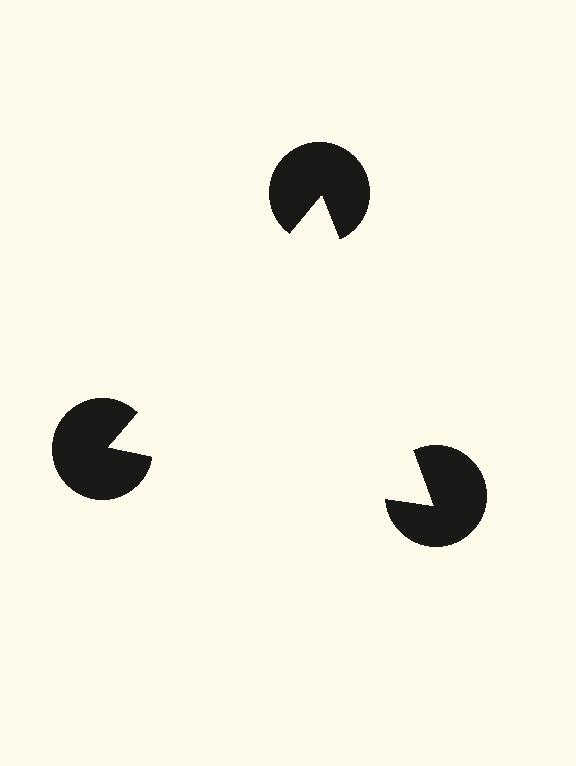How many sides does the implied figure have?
3 sides.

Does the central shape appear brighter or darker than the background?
It typically appears slightly brighter than the background, even though no actual brightness change is drawn.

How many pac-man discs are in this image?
There are 3 — one at each vertex of the illusory triangle.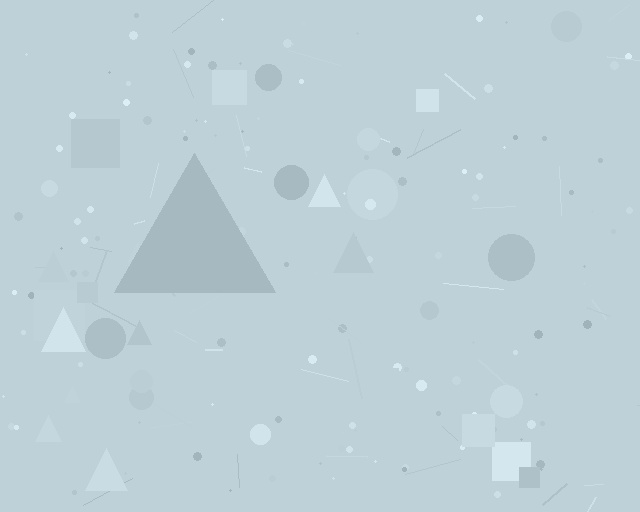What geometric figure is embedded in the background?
A triangle is embedded in the background.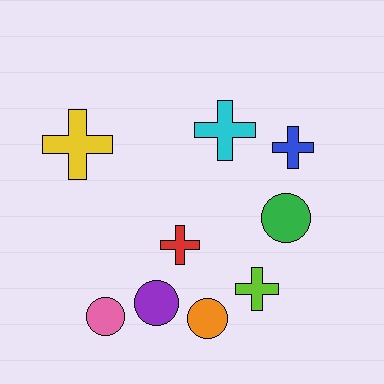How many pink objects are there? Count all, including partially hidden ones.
There is 1 pink object.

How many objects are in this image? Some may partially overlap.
There are 9 objects.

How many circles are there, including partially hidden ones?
There are 4 circles.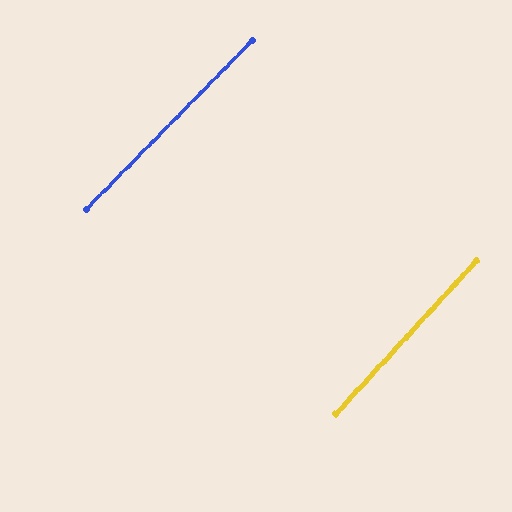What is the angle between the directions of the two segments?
Approximately 2 degrees.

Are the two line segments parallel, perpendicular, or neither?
Parallel — their directions differ by only 2.0°.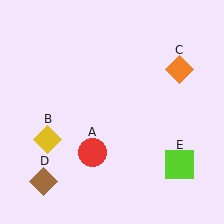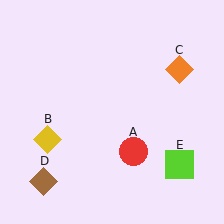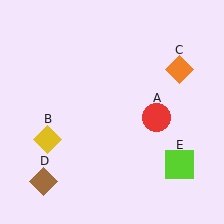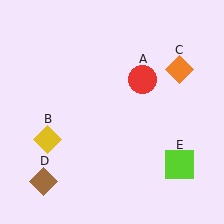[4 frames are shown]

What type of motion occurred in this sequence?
The red circle (object A) rotated counterclockwise around the center of the scene.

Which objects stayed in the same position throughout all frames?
Yellow diamond (object B) and orange diamond (object C) and brown diamond (object D) and lime square (object E) remained stationary.